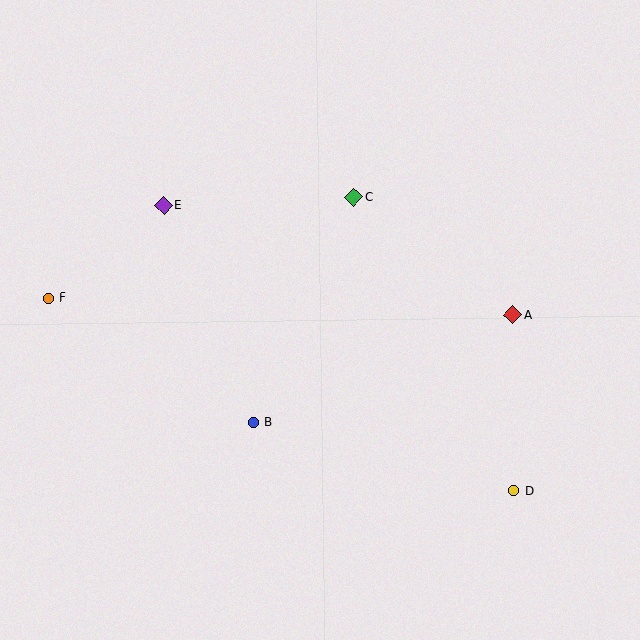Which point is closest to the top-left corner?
Point E is closest to the top-left corner.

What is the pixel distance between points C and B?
The distance between C and B is 246 pixels.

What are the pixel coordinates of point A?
Point A is at (513, 315).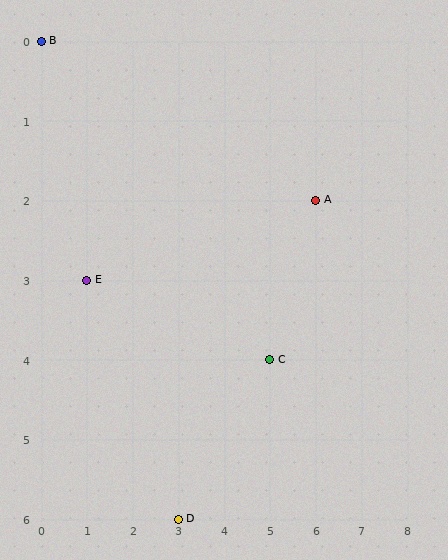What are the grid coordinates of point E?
Point E is at grid coordinates (1, 3).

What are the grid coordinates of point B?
Point B is at grid coordinates (0, 0).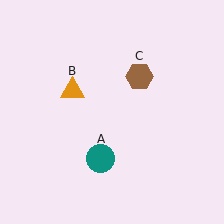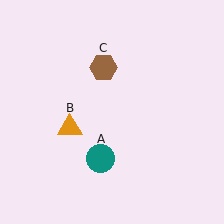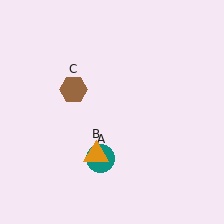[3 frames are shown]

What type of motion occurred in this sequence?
The orange triangle (object B), brown hexagon (object C) rotated counterclockwise around the center of the scene.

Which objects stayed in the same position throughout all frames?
Teal circle (object A) remained stationary.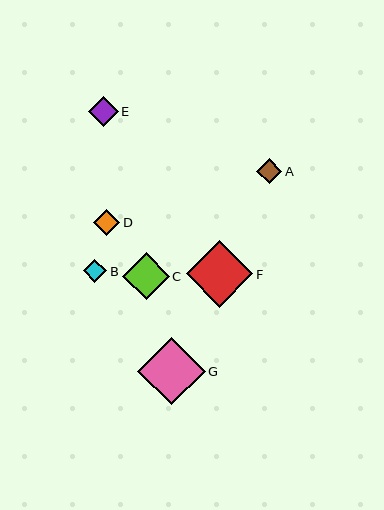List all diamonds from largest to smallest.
From largest to smallest: G, F, C, E, D, A, B.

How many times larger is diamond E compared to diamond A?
Diamond E is approximately 1.2 times the size of diamond A.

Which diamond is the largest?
Diamond G is the largest with a size of approximately 67 pixels.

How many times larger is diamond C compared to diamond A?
Diamond C is approximately 1.8 times the size of diamond A.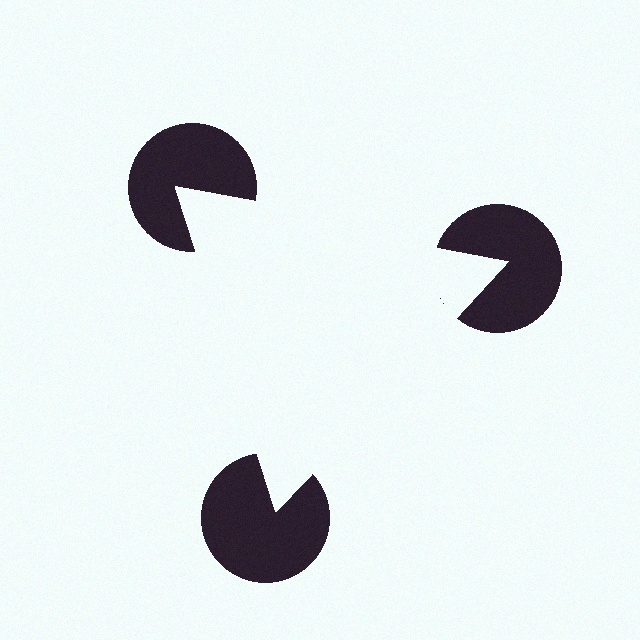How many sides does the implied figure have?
3 sides.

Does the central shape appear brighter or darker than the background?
It typically appears slightly brighter than the background, even though no actual brightness change is drawn.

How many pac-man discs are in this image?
There are 3 — one at each vertex of the illusory triangle.